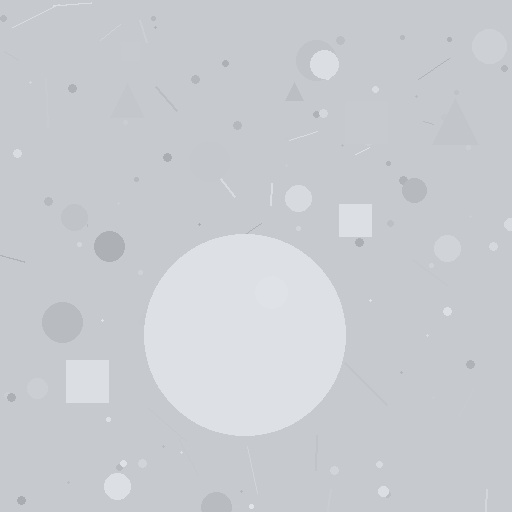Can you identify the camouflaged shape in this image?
The camouflaged shape is a circle.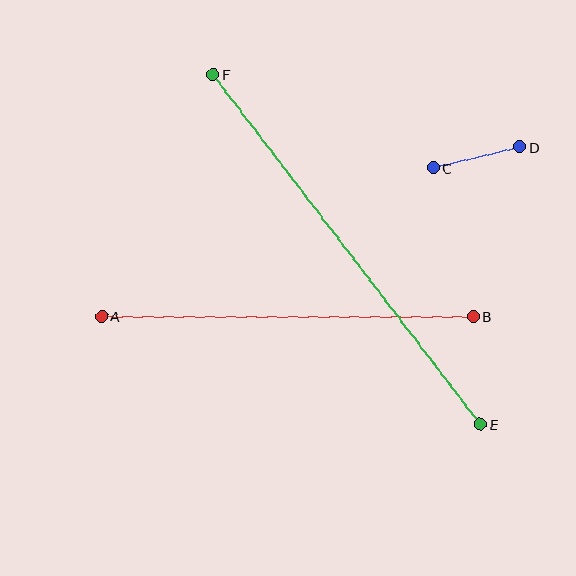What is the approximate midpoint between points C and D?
The midpoint is at approximately (476, 157) pixels.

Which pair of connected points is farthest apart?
Points E and F are farthest apart.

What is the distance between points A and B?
The distance is approximately 372 pixels.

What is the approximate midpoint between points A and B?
The midpoint is at approximately (287, 316) pixels.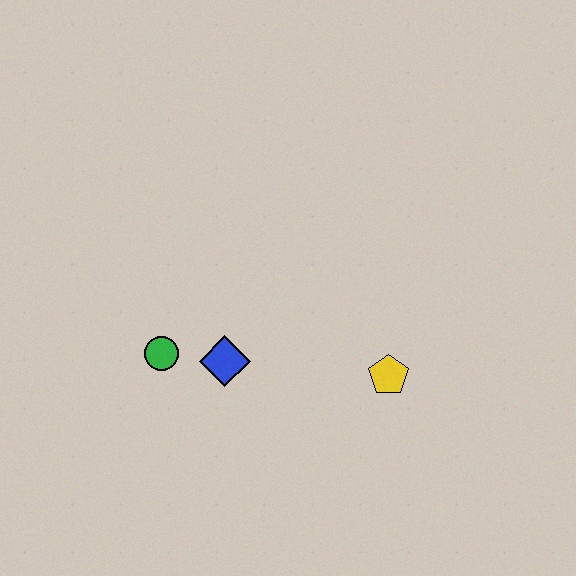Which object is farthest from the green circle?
The yellow pentagon is farthest from the green circle.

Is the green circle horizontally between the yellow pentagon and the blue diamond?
No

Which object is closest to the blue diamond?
The green circle is closest to the blue diamond.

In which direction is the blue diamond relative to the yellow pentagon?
The blue diamond is to the left of the yellow pentagon.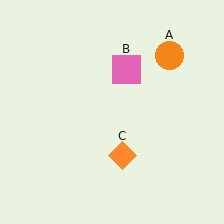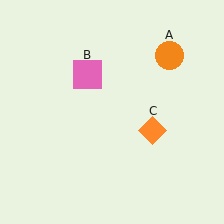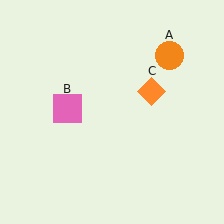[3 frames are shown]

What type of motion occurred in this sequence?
The pink square (object B), orange diamond (object C) rotated counterclockwise around the center of the scene.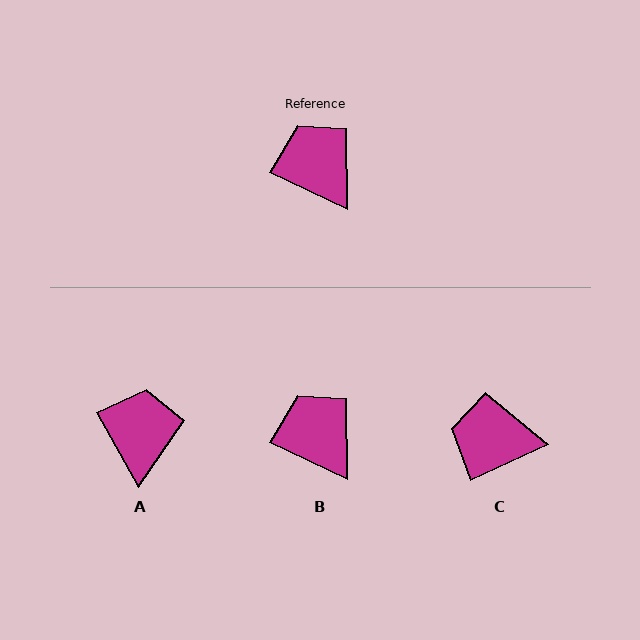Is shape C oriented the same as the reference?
No, it is off by about 50 degrees.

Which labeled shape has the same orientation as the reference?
B.